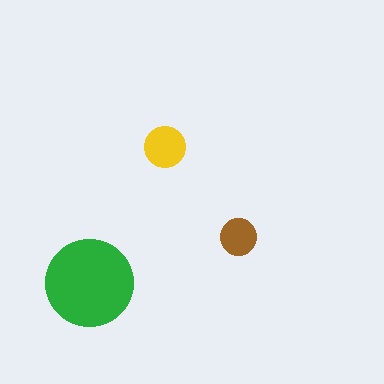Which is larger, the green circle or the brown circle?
The green one.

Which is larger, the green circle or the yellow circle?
The green one.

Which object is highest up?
The yellow circle is topmost.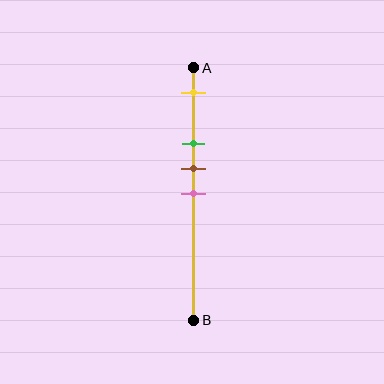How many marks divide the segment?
There are 4 marks dividing the segment.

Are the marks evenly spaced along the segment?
No, the marks are not evenly spaced.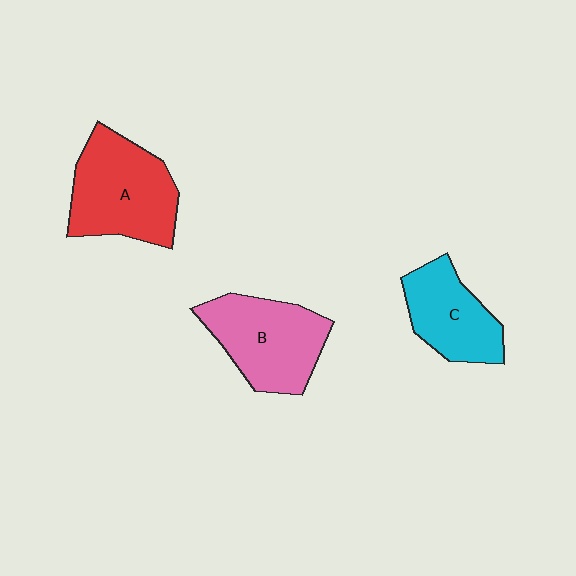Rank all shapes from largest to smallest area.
From largest to smallest: A (red), B (pink), C (cyan).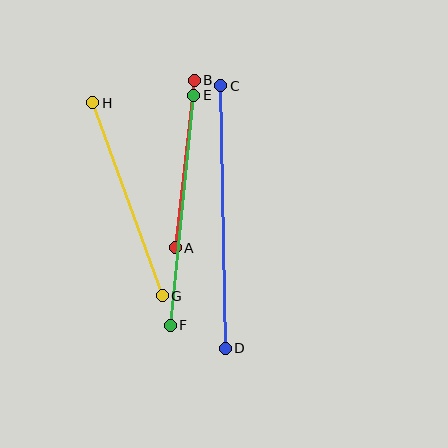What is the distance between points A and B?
The distance is approximately 168 pixels.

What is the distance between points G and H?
The distance is approximately 205 pixels.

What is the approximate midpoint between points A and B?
The midpoint is at approximately (185, 164) pixels.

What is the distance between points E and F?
The distance is approximately 232 pixels.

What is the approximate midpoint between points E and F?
The midpoint is at approximately (182, 210) pixels.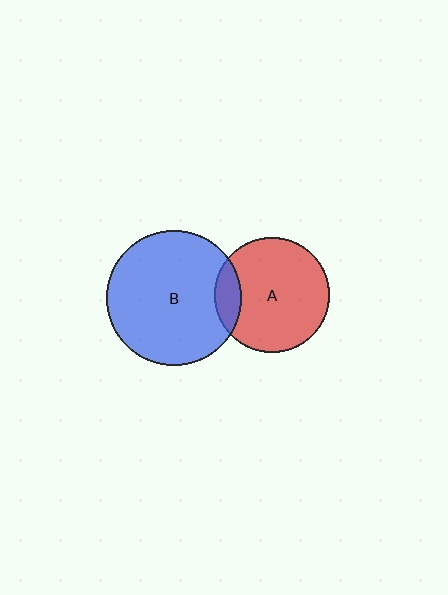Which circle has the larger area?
Circle B (blue).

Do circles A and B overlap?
Yes.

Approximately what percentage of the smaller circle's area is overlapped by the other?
Approximately 15%.